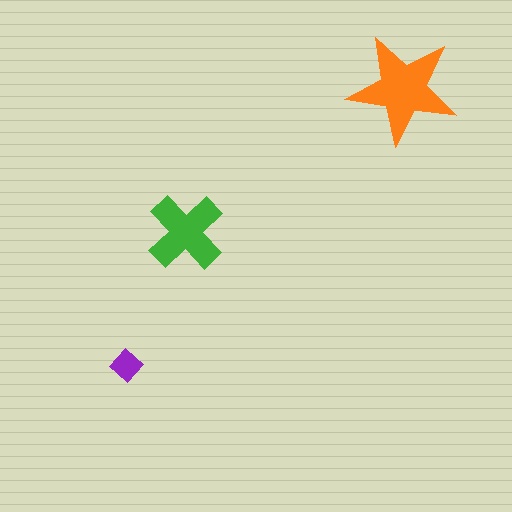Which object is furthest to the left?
The purple diamond is leftmost.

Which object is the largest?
The orange star.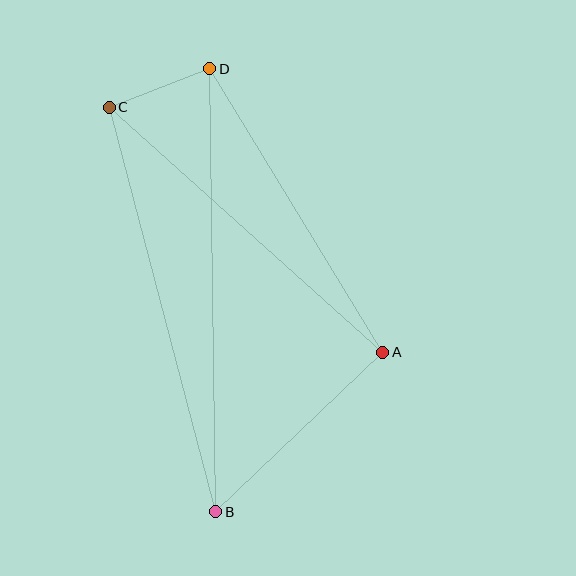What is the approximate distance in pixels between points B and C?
The distance between B and C is approximately 418 pixels.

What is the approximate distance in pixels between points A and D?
The distance between A and D is approximately 332 pixels.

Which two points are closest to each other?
Points C and D are closest to each other.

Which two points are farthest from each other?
Points B and D are farthest from each other.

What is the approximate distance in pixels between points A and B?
The distance between A and B is approximately 231 pixels.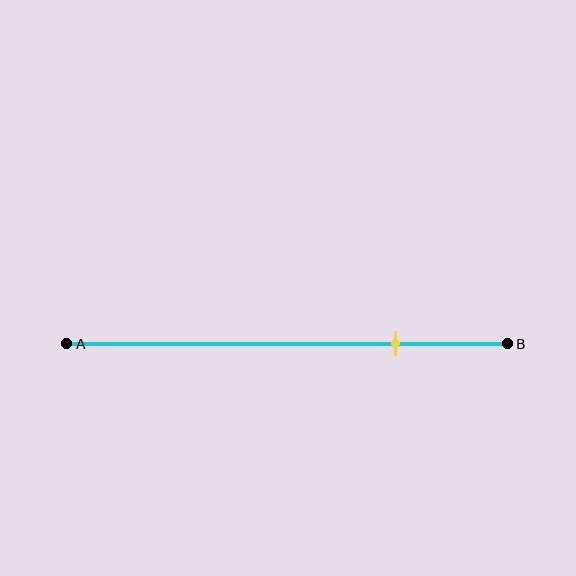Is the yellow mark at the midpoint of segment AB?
No, the mark is at about 75% from A, not at the 50% midpoint.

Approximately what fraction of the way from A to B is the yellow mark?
The yellow mark is approximately 75% of the way from A to B.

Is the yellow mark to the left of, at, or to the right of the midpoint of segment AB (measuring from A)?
The yellow mark is to the right of the midpoint of segment AB.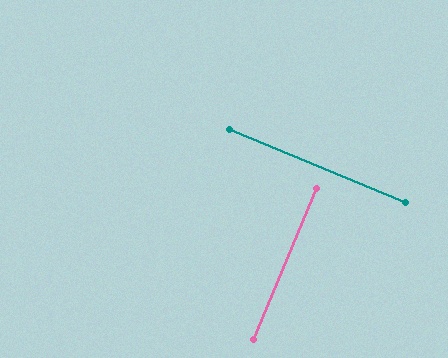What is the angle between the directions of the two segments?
Approximately 90 degrees.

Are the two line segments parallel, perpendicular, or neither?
Perpendicular — they meet at approximately 90°.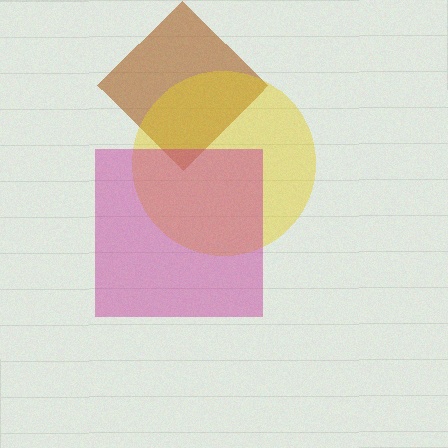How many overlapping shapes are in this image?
There are 3 overlapping shapes in the image.